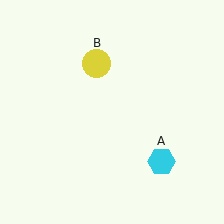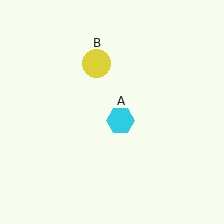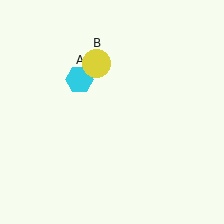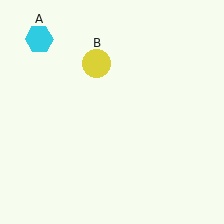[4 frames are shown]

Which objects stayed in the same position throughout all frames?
Yellow circle (object B) remained stationary.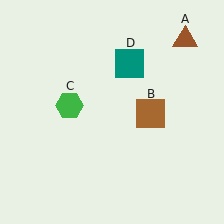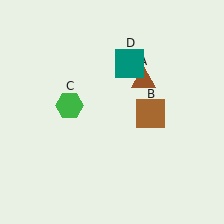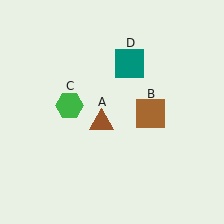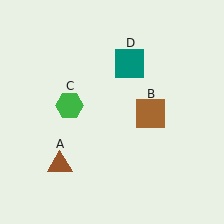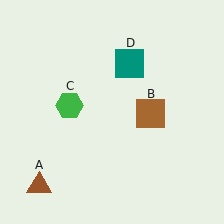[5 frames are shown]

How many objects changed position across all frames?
1 object changed position: brown triangle (object A).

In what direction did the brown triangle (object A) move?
The brown triangle (object A) moved down and to the left.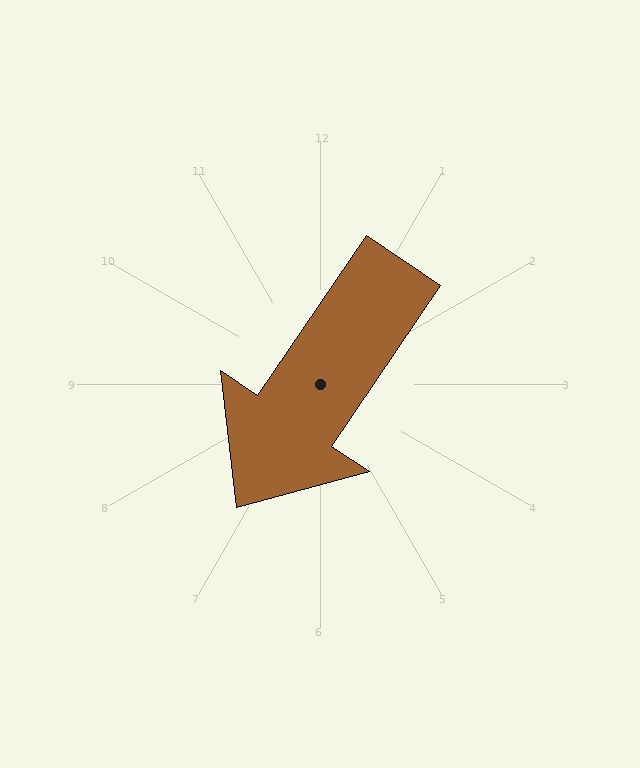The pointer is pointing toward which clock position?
Roughly 7 o'clock.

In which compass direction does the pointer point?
Southwest.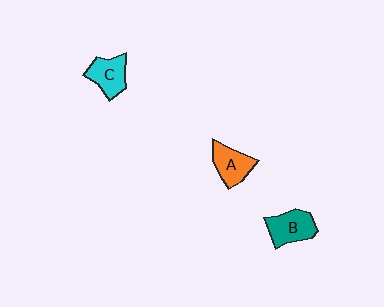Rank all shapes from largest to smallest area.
From largest to smallest: B (teal), A (orange), C (cyan).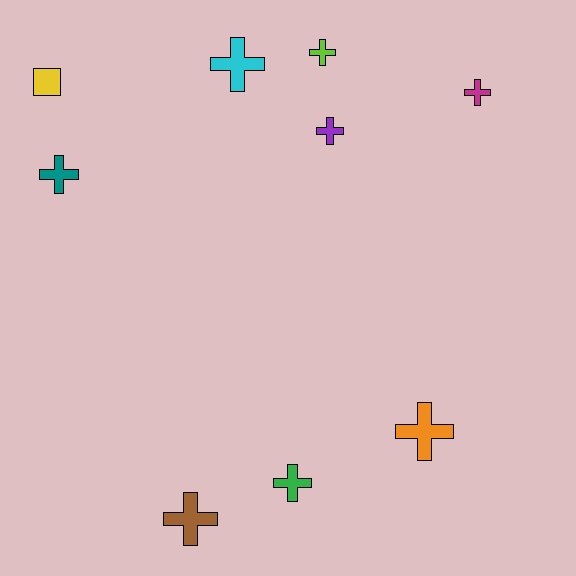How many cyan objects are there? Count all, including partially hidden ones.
There is 1 cyan object.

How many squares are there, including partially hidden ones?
There is 1 square.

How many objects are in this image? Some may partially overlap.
There are 9 objects.